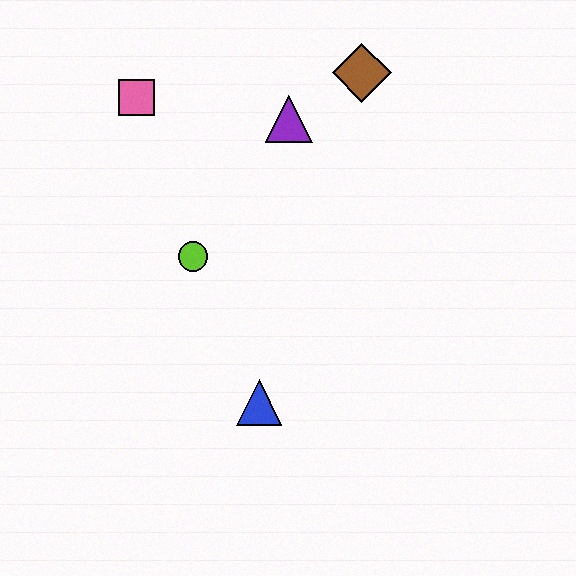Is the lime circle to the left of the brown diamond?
Yes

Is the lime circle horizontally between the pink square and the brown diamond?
Yes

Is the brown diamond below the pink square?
No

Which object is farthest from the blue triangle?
The brown diamond is farthest from the blue triangle.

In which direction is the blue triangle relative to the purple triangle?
The blue triangle is below the purple triangle.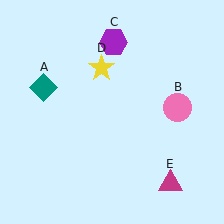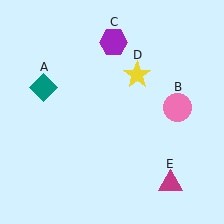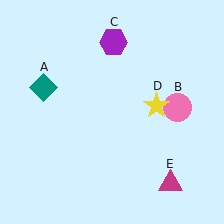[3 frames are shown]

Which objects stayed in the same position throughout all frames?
Teal diamond (object A) and pink circle (object B) and purple hexagon (object C) and magenta triangle (object E) remained stationary.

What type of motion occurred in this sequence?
The yellow star (object D) rotated clockwise around the center of the scene.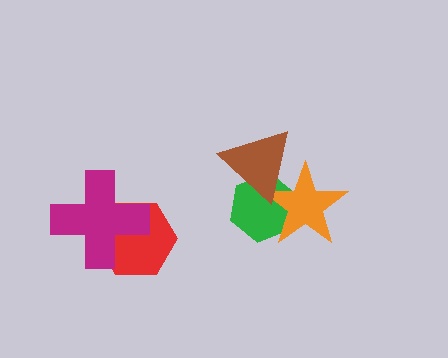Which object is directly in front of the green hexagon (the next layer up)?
The orange star is directly in front of the green hexagon.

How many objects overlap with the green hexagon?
2 objects overlap with the green hexagon.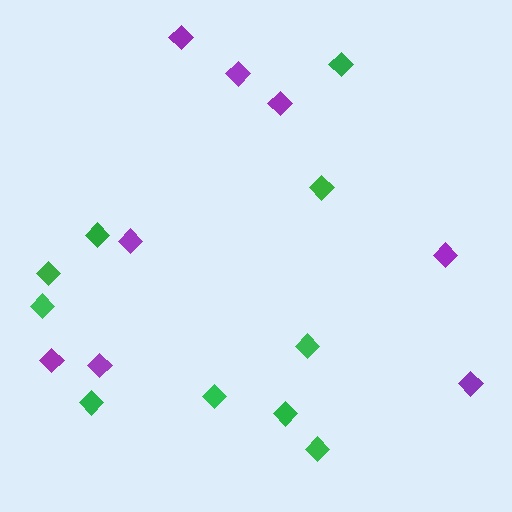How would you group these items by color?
There are 2 groups: one group of purple diamonds (8) and one group of green diamonds (10).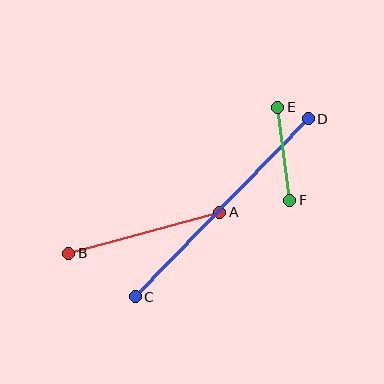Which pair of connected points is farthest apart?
Points C and D are farthest apart.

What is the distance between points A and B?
The distance is approximately 156 pixels.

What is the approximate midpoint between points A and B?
The midpoint is at approximately (144, 233) pixels.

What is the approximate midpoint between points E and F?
The midpoint is at approximately (284, 154) pixels.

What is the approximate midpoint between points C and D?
The midpoint is at approximately (222, 208) pixels.